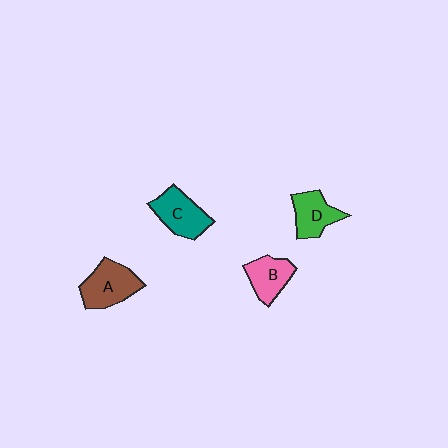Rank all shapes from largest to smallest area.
From largest to smallest: A (brown), C (teal), D (green), B (pink).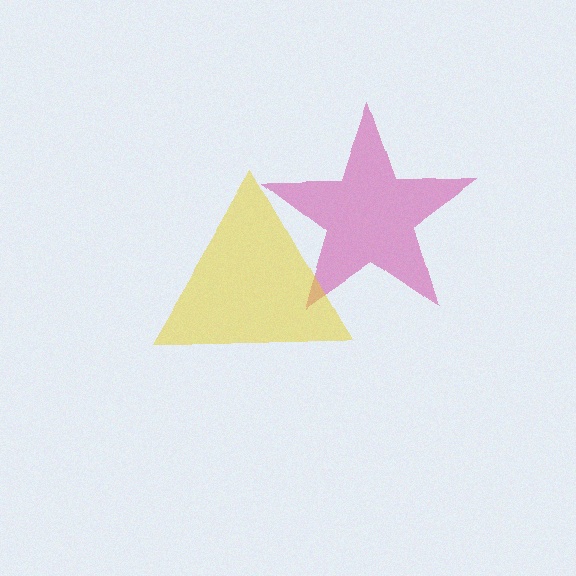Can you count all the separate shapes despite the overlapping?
Yes, there are 2 separate shapes.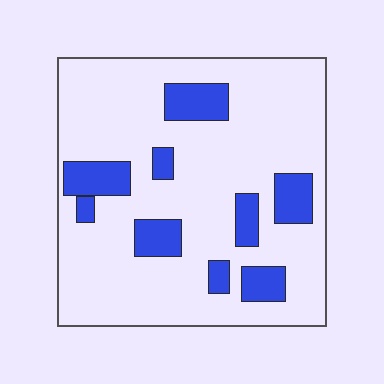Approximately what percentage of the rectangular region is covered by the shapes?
Approximately 20%.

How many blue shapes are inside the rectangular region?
9.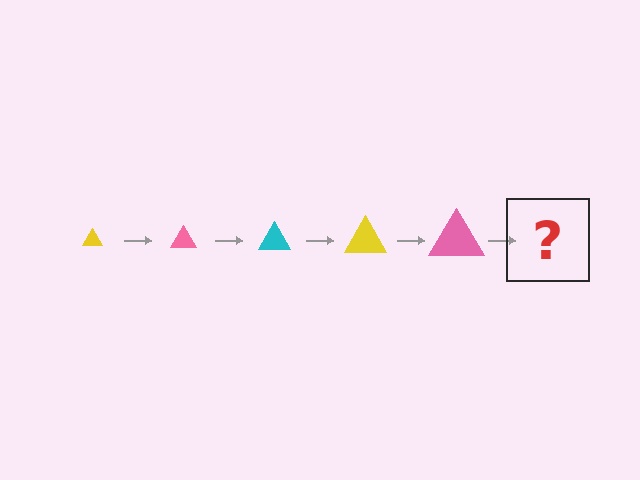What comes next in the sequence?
The next element should be a cyan triangle, larger than the previous one.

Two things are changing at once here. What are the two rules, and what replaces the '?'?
The two rules are that the triangle grows larger each step and the color cycles through yellow, pink, and cyan. The '?' should be a cyan triangle, larger than the previous one.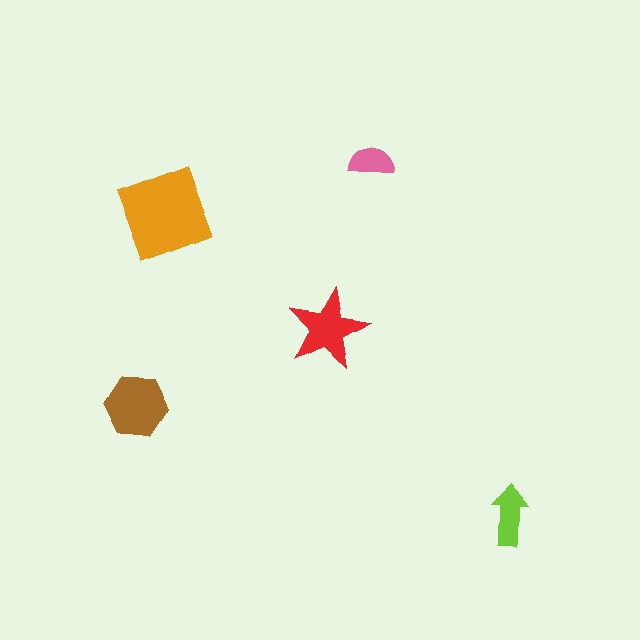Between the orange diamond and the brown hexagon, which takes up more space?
The orange diamond.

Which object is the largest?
The orange diamond.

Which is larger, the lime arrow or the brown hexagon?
The brown hexagon.